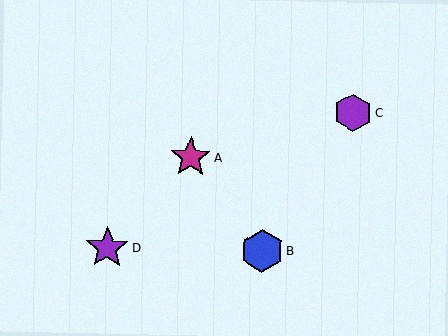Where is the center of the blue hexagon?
The center of the blue hexagon is at (262, 251).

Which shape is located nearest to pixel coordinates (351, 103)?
The purple hexagon (labeled C) at (353, 112) is nearest to that location.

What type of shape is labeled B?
Shape B is a blue hexagon.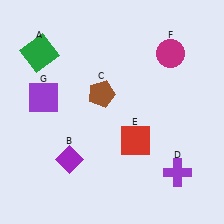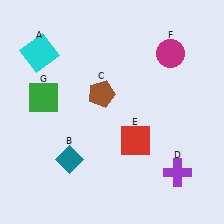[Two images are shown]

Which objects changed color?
A changed from green to cyan. B changed from purple to teal. G changed from purple to green.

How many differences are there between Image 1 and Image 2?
There are 3 differences between the two images.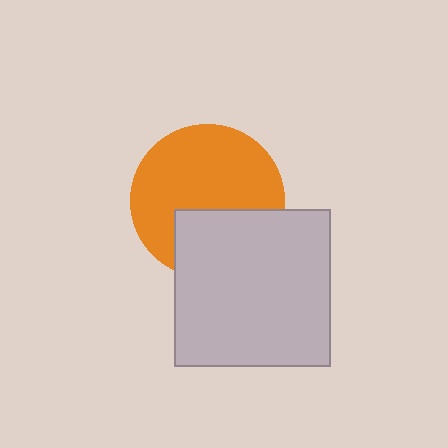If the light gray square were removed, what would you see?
You would see the complete orange circle.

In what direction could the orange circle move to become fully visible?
The orange circle could move up. That would shift it out from behind the light gray square entirely.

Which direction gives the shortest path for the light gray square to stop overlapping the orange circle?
Moving down gives the shortest separation.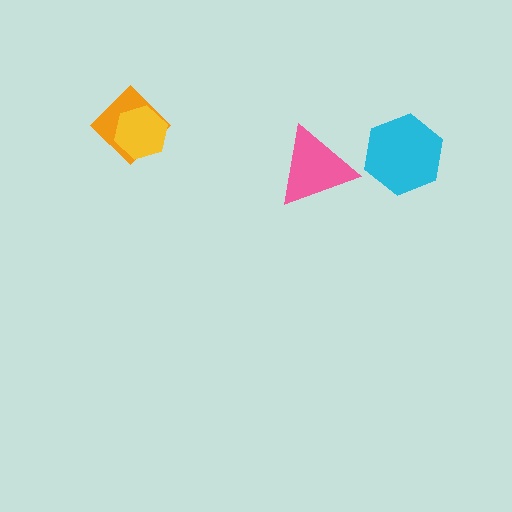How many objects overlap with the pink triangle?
0 objects overlap with the pink triangle.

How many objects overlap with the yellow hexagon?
1 object overlaps with the yellow hexagon.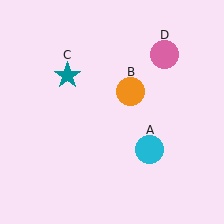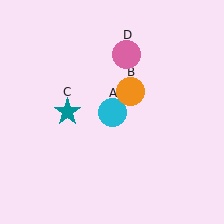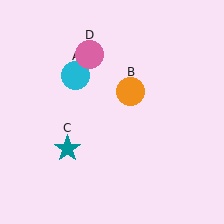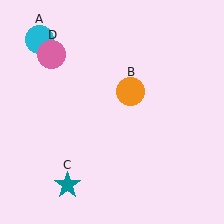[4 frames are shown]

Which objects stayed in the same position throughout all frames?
Orange circle (object B) remained stationary.